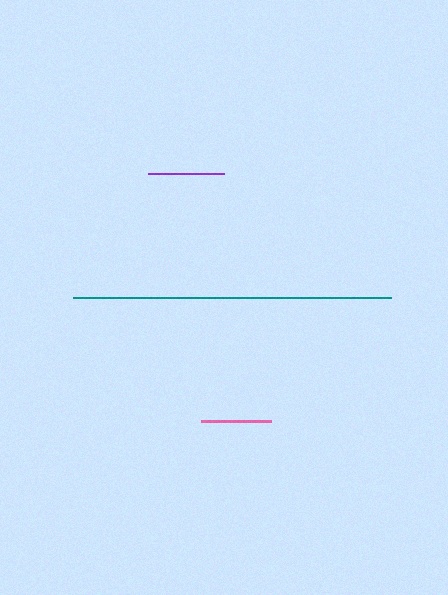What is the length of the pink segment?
The pink segment is approximately 70 pixels long.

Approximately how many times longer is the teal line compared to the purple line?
The teal line is approximately 4.2 times the length of the purple line.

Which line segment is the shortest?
The pink line is the shortest at approximately 70 pixels.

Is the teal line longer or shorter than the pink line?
The teal line is longer than the pink line.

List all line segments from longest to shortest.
From longest to shortest: teal, purple, pink.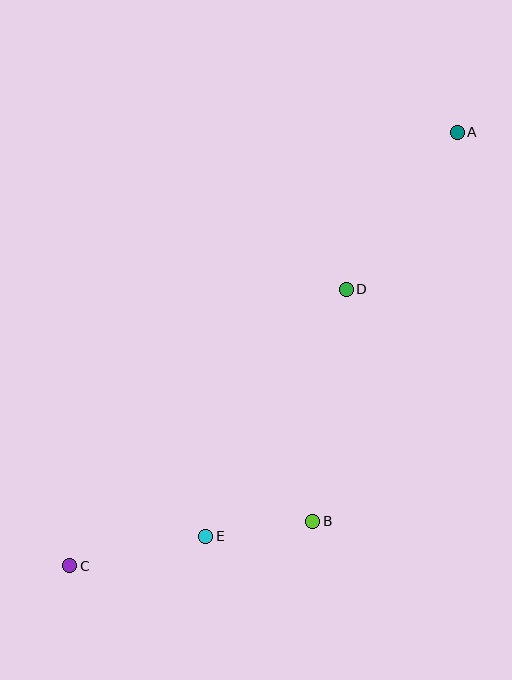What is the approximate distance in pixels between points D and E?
The distance between D and E is approximately 284 pixels.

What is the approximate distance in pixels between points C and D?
The distance between C and D is approximately 391 pixels.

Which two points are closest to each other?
Points B and E are closest to each other.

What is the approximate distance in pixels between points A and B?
The distance between A and B is approximately 415 pixels.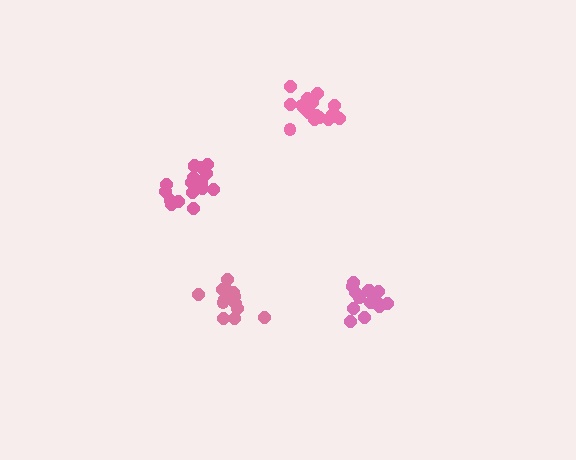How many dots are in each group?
Group 1: 16 dots, Group 2: 17 dots, Group 3: 13 dots, Group 4: 18 dots (64 total).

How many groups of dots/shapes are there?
There are 4 groups.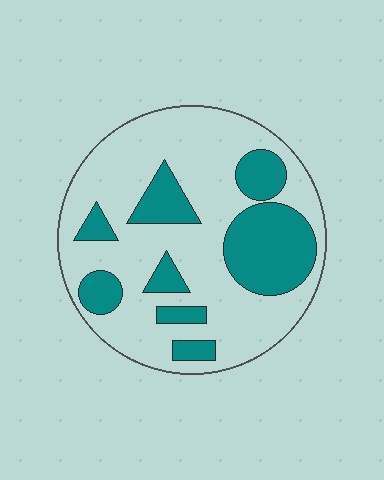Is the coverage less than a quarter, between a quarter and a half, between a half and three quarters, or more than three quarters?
Between a quarter and a half.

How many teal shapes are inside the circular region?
8.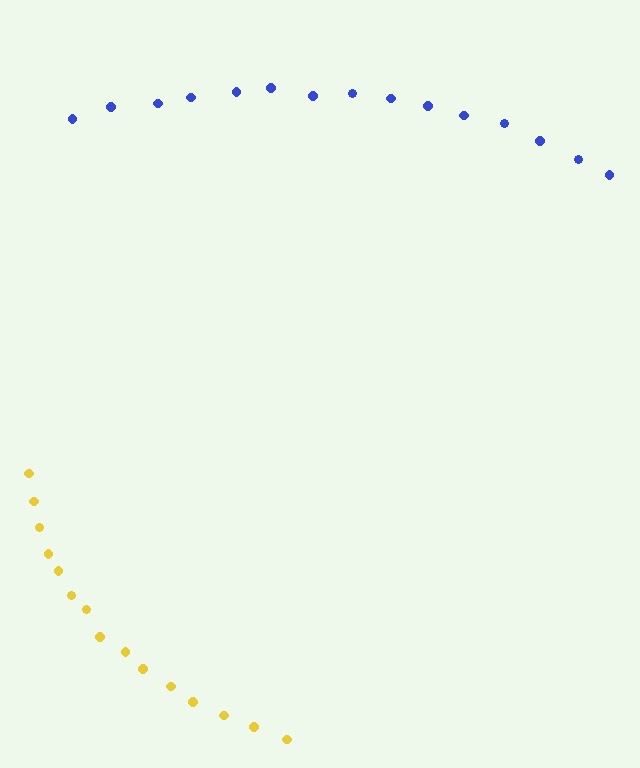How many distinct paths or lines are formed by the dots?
There are 2 distinct paths.